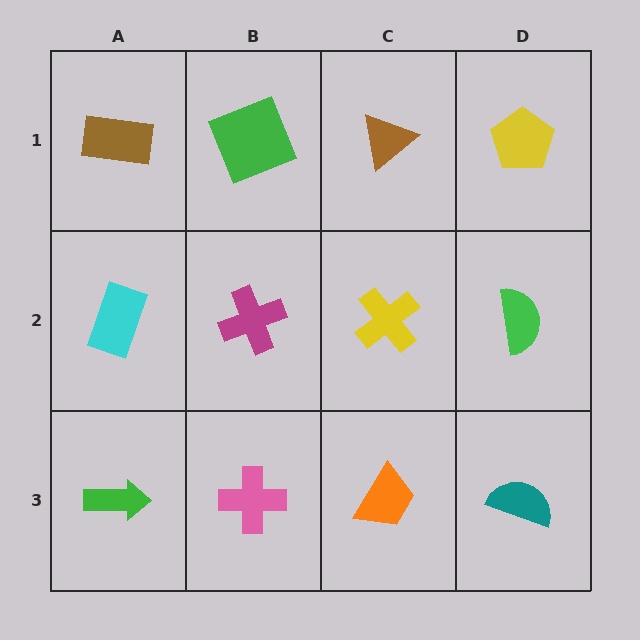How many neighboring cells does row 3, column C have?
3.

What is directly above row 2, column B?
A green square.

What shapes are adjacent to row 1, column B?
A magenta cross (row 2, column B), a brown rectangle (row 1, column A), a brown triangle (row 1, column C).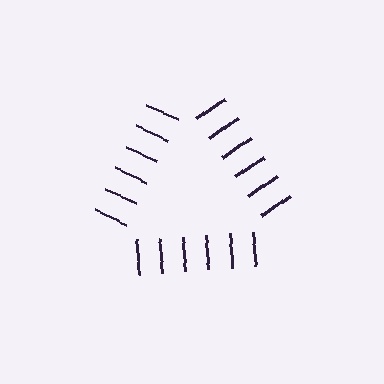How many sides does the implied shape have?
3 sides — the line-ends trace a triangle.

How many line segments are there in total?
18 — 6 along each of the 3 edges.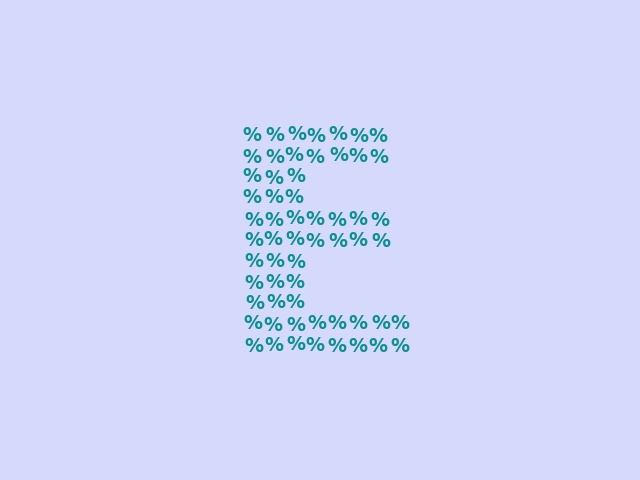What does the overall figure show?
The overall figure shows the letter E.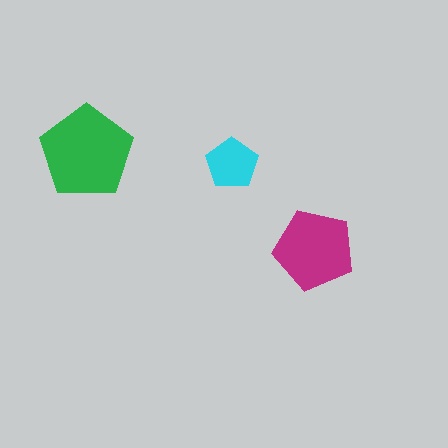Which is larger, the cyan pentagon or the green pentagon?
The green one.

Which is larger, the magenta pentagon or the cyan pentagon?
The magenta one.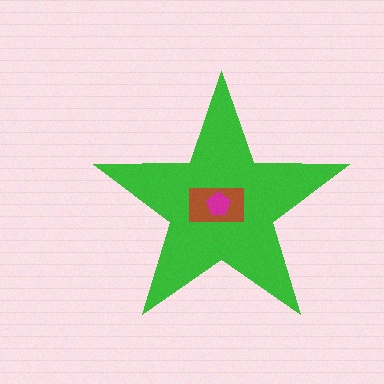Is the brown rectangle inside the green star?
Yes.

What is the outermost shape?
The green star.